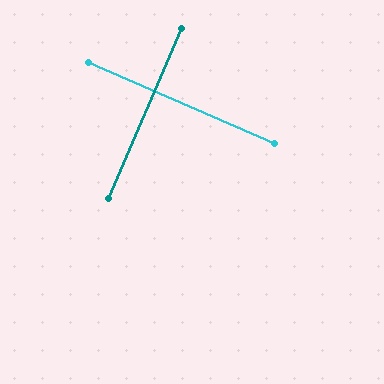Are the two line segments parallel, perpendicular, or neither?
Perpendicular — they meet at approximately 90°.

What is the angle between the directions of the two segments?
Approximately 90 degrees.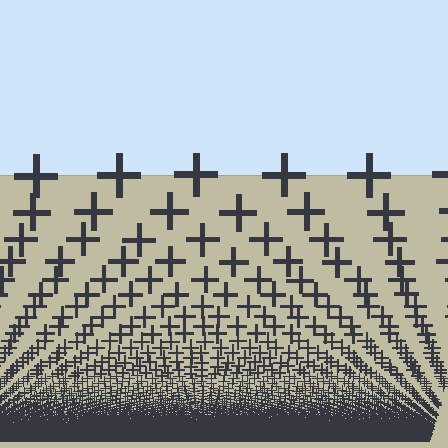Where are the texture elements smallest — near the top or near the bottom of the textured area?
Near the bottom.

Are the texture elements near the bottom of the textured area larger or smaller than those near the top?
Smaller. The gradient is inverted — elements near the bottom are smaller and denser.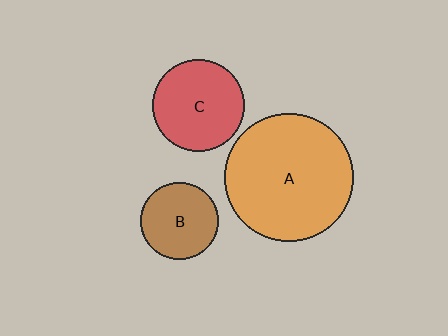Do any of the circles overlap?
No, none of the circles overlap.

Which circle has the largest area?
Circle A (orange).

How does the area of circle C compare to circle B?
Approximately 1.4 times.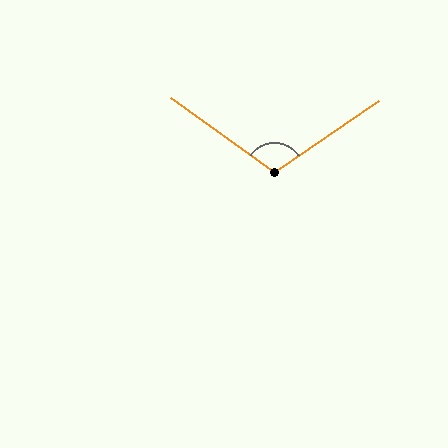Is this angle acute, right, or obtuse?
It is obtuse.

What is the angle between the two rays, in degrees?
Approximately 110 degrees.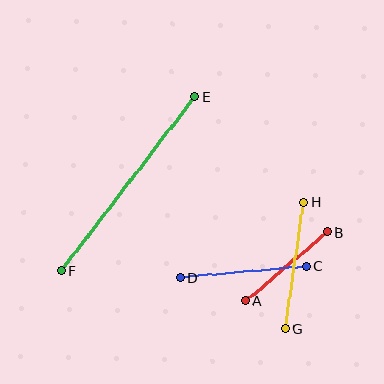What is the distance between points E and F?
The distance is approximately 220 pixels.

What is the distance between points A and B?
The distance is approximately 107 pixels.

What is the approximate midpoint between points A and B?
The midpoint is at approximately (286, 266) pixels.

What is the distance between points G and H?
The distance is approximately 128 pixels.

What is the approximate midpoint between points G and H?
The midpoint is at approximately (294, 265) pixels.